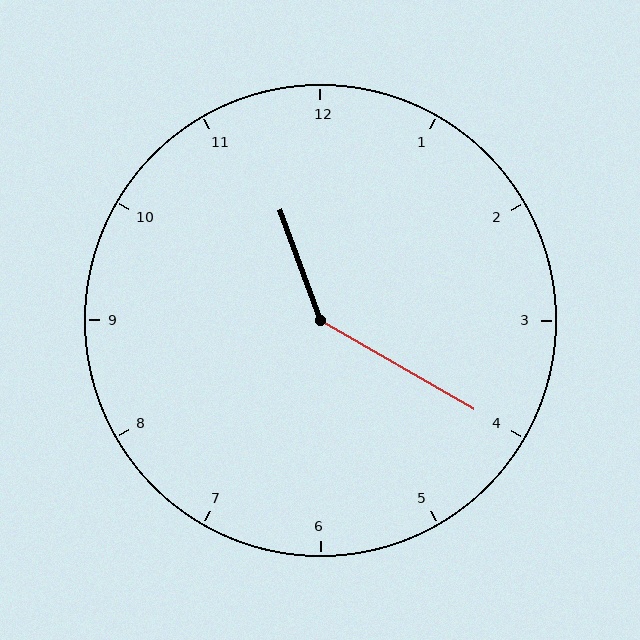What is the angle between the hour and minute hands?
Approximately 140 degrees.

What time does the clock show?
11:20.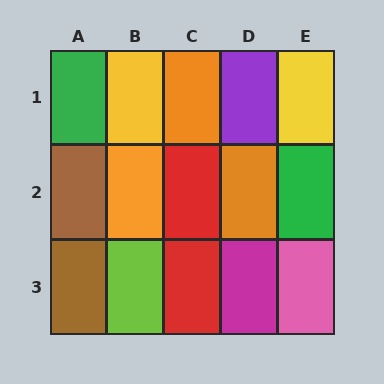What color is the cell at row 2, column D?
Orange.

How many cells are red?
2 cells are red.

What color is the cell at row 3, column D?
Magenta.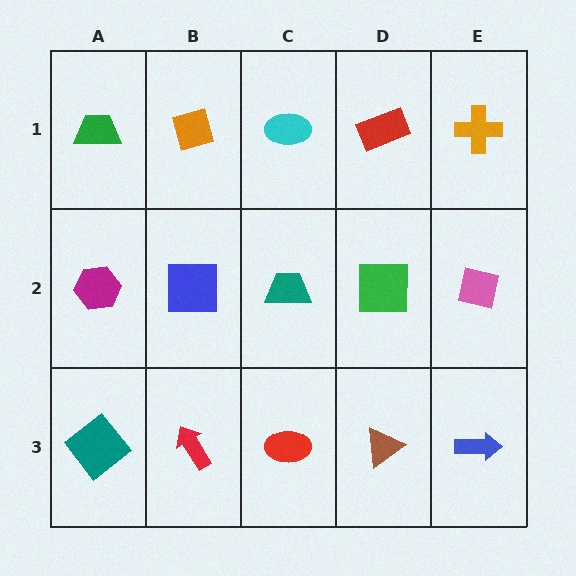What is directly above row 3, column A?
A magenta hexagon.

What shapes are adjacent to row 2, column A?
A green trapezoid (row 1, column A), a teal diamond (row 3, column A), a blue square (row 2, column B).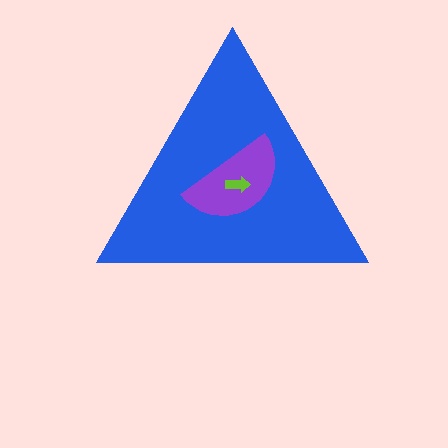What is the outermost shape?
The blue triangle.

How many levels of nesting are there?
3.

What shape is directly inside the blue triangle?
The purple semicircle.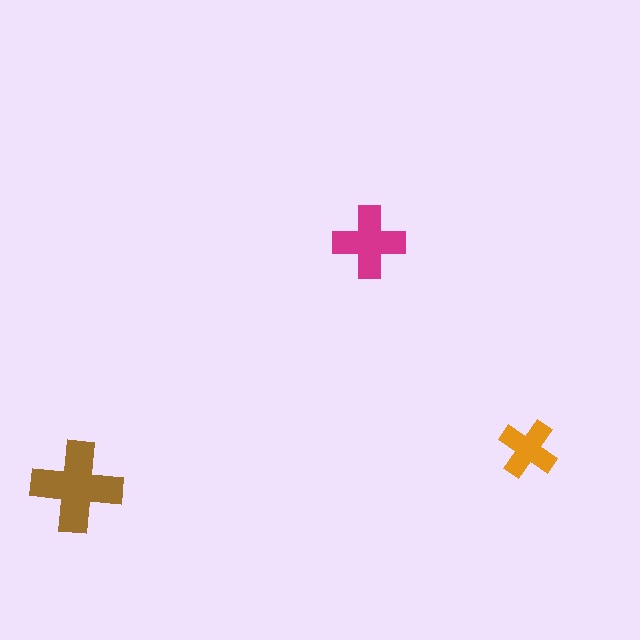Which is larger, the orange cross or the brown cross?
The brown one.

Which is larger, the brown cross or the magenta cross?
The brown one.